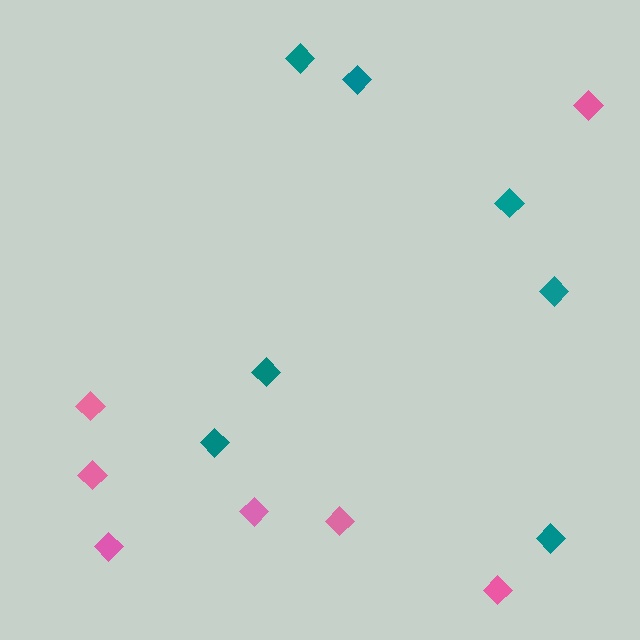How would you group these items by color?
There are 2 groups: one group of teal diamonds (7) and one group of pink diamonds (7).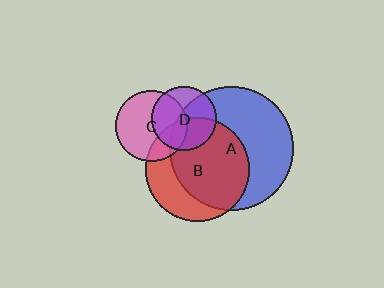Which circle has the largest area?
Circle A (blue).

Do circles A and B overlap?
Yes.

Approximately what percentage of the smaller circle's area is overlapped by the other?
Approximately 65%.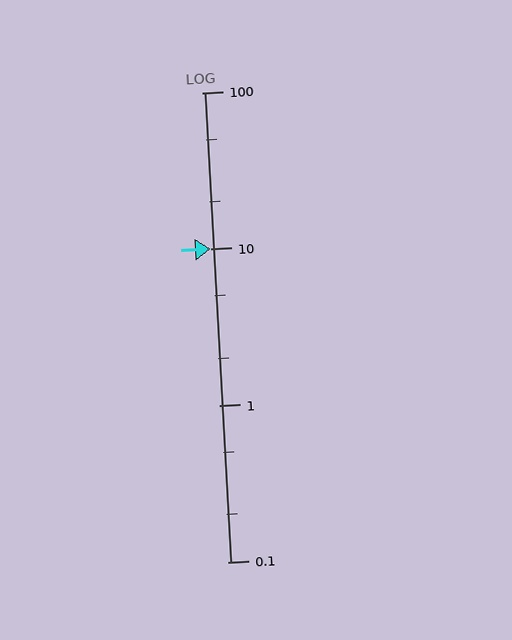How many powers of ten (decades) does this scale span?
The scale spans 3 decades, from 0.1 to 100.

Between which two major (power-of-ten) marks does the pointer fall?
The pointer is between 10 and 100.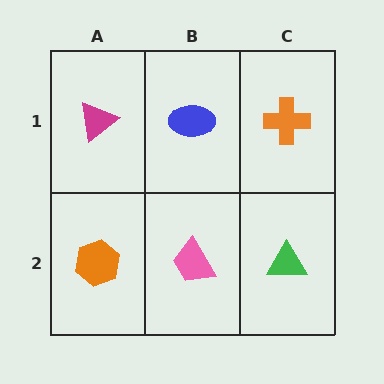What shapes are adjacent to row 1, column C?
A green triangle (row 2, column C), a blue ellipse (row 1, column B).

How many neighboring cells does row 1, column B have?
3.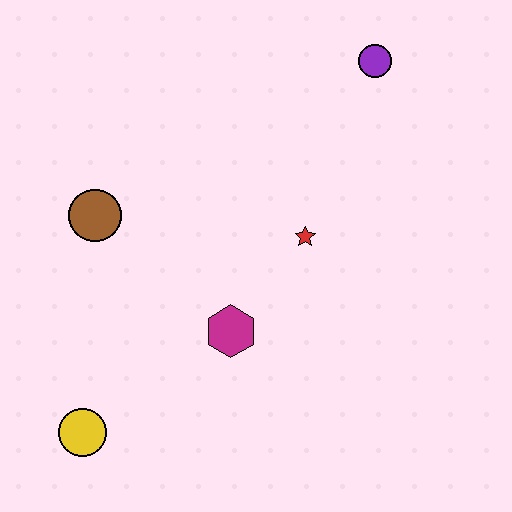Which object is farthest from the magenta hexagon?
The purple circle is farthest from the magenta hexagon.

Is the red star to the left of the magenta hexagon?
No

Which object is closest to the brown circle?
The magenta hexagon is closest to the brown circle.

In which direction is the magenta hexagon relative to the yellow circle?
The magenta hexagon is to the right of the yellow circle.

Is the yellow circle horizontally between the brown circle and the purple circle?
No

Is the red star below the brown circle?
Yes